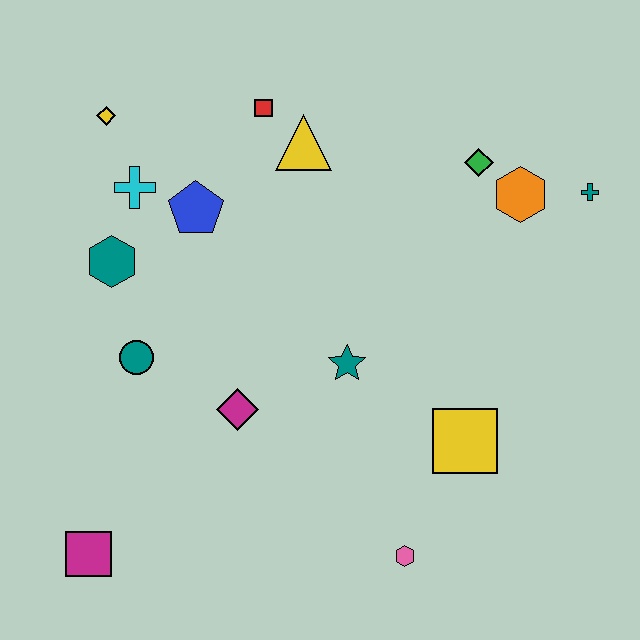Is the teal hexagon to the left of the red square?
Yes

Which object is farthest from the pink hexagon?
The yellow diamond is farthest from the pink hexagon.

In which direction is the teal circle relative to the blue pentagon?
The teal circle is below the blue pentagon.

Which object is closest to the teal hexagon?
The cyan cross is closest to the teal hexagon.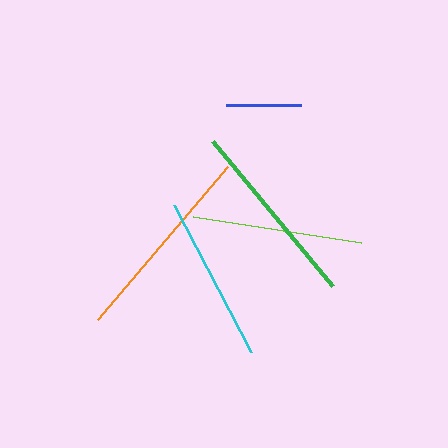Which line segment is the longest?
The orange line is the longest at approximately 201 pixels.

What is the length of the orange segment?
The orange segment is approximately 201 pixels long.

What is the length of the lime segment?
The lime segment is approximately 170 pixels long.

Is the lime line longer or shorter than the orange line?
The orange line is longer than the lime line.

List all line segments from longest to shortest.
From longest to shortest: orange, green, lime, cyan, blue.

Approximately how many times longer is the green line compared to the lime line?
The green line is approximately 1.1 times the length of the lime line.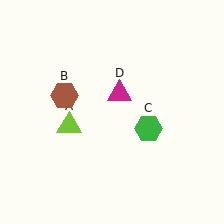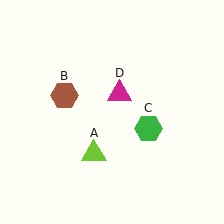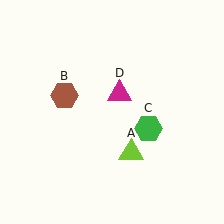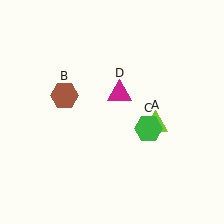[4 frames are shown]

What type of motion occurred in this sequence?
The lime triangle (object A) rotated counterclockwise around the center of the scene.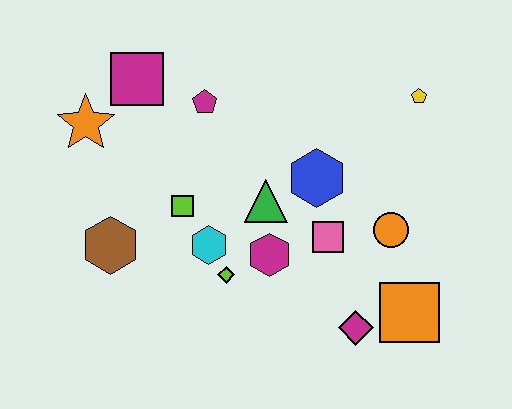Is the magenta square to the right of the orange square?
No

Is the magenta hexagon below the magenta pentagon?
Yes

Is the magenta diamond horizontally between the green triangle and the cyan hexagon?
No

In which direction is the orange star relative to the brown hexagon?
The orange star is above the brown hexagon.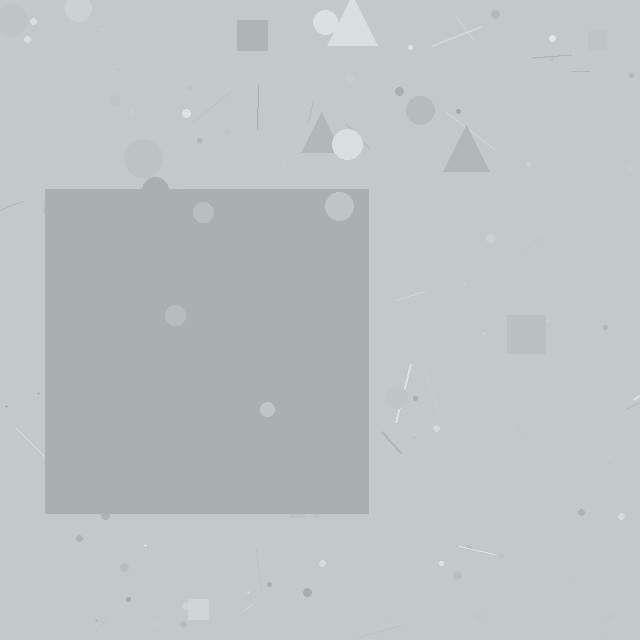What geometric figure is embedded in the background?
A square is embedded in the background.